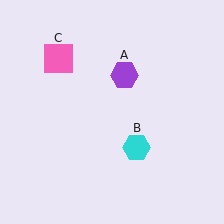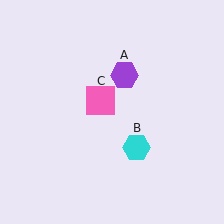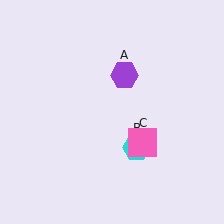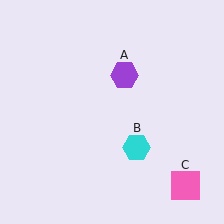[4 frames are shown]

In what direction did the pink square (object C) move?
The pink square (object C) moved down and to the right.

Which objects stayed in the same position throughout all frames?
Purple hexagon (object A) and cyan hexagon (object B) remained stationary.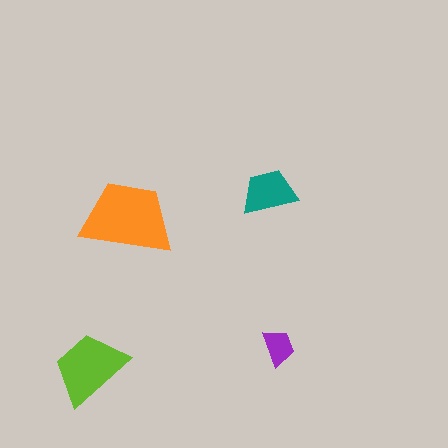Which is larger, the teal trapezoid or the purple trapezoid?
The teal one.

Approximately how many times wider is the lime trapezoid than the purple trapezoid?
About 2 times wider.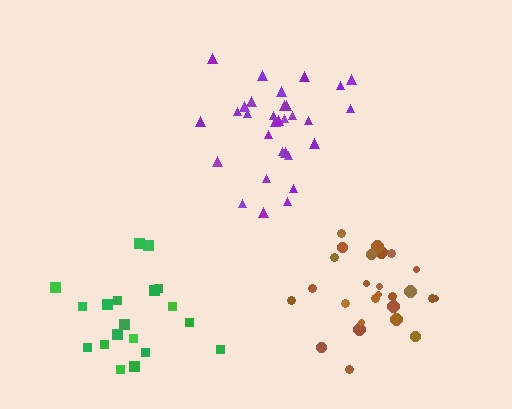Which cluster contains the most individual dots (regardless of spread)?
Purple (31).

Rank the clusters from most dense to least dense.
brown, purple, green.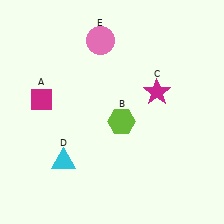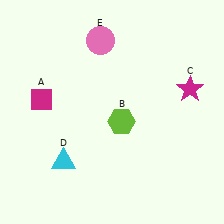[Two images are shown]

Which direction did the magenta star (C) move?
The magenta star (C) moved right.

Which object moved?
The magenta star (C) moved right.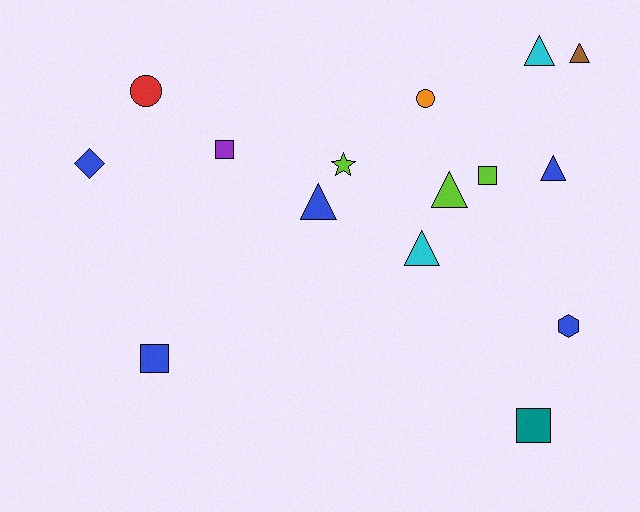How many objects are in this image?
There are 15 objects.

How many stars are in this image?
There is 1 star.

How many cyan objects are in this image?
There are 2 cyan objects.